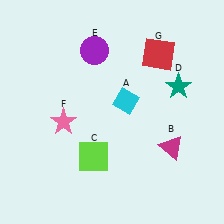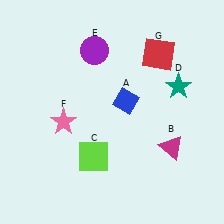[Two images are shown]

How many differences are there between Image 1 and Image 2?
There is 1 difference between the two images.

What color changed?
The diamond (A) changed from cyan in Image 1 to blue in Image 2.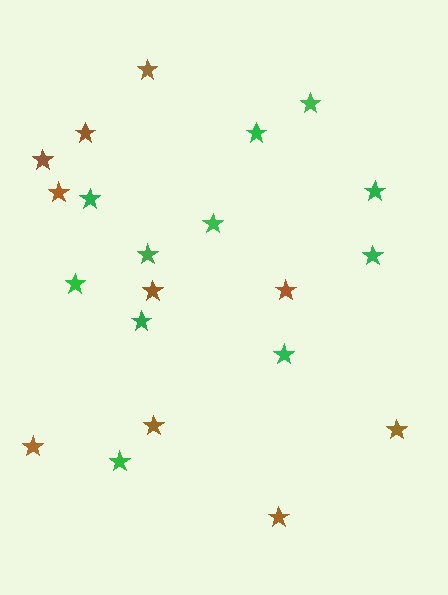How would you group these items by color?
There are 2 groups: one group of brown stars (10) and one group of green stars (11).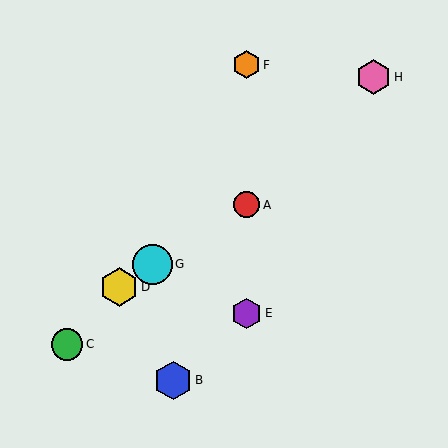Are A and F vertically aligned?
Yes, both are at x≈247.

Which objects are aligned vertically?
Objects A, E, F are aligned vertically.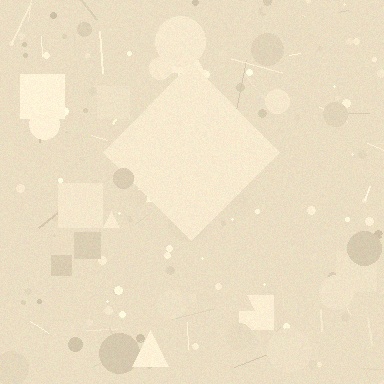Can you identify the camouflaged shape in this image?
The camouflaged shape is a diamond.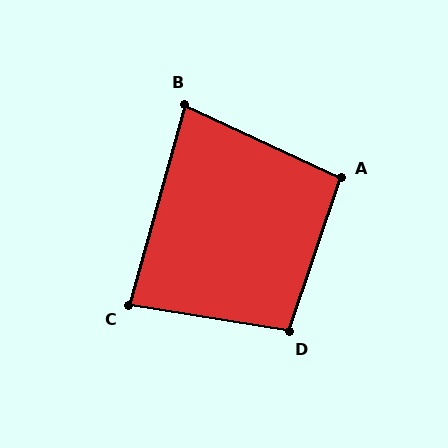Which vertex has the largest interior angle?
D, at approximately 99 degrees.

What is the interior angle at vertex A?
Approximately 97 degrees (obtuse).